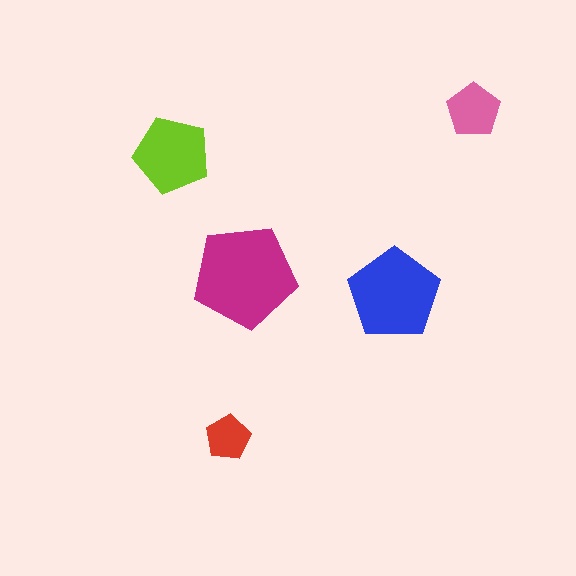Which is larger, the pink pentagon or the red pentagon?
The pink one.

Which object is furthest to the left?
The lime pentagon is leftmost.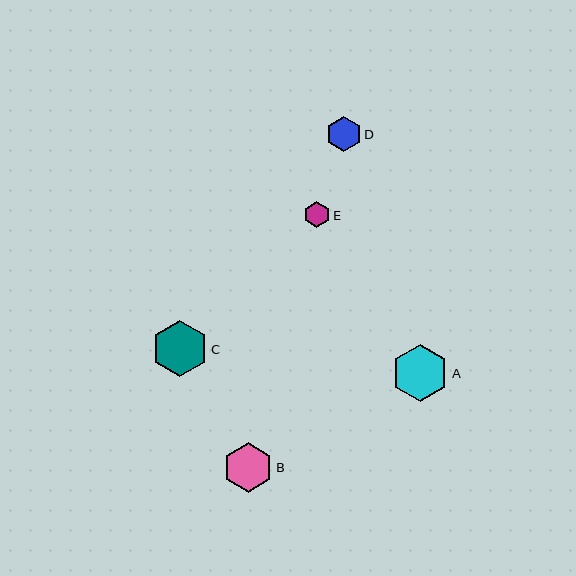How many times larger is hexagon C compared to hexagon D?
Hexagon C is approximately 1.6 times the size of hexagon D.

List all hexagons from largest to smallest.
From largest to smallest: A, C, B, D, E.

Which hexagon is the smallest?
Hexagon E is the smallest with a size of approximately 26 pixels.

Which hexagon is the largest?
Hexagon A is the largest with a size of approximately 56 pixels.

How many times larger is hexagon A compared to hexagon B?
Hexagon A is approximately 1.1 times the size of hexagon B.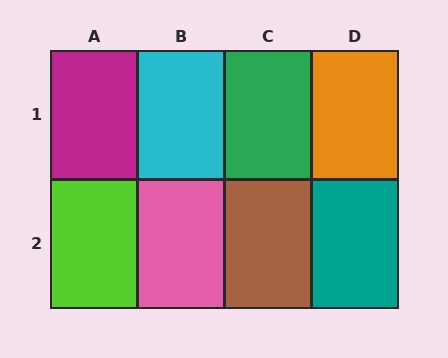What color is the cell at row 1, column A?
Magenta.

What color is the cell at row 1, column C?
Green.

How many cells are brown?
1 cell is brown.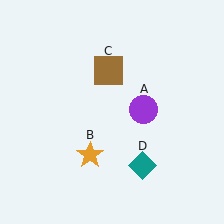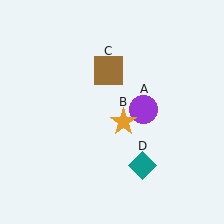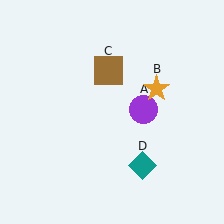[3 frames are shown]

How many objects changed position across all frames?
1 object changed position: orange star (object B).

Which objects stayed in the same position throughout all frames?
Purple circle (object A) and brown square (object C) and teal diamond (object D) remained stationary.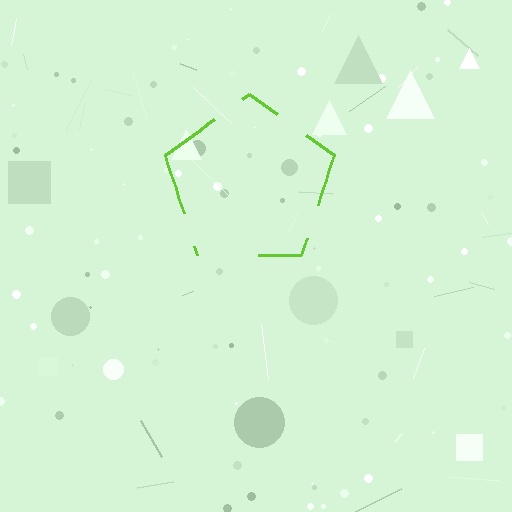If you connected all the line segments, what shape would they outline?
They would outline a pentagon.